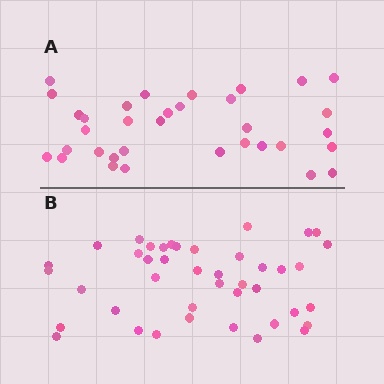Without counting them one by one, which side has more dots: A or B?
Region B (the bottom region) has more dots.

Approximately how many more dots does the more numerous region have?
Region B has roughly 8 or so more dots than region A.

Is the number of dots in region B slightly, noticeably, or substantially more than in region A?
Region B has only slightly more — the two regions are fairly close. The ratio is roughly 1.2 to 1.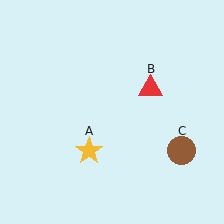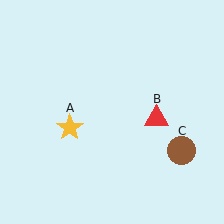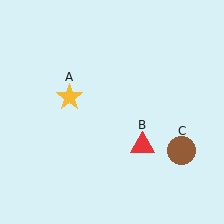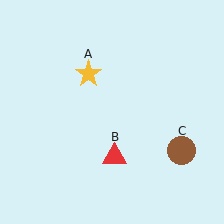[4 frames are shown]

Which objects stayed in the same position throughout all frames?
Brown circle (object C) remained stationary.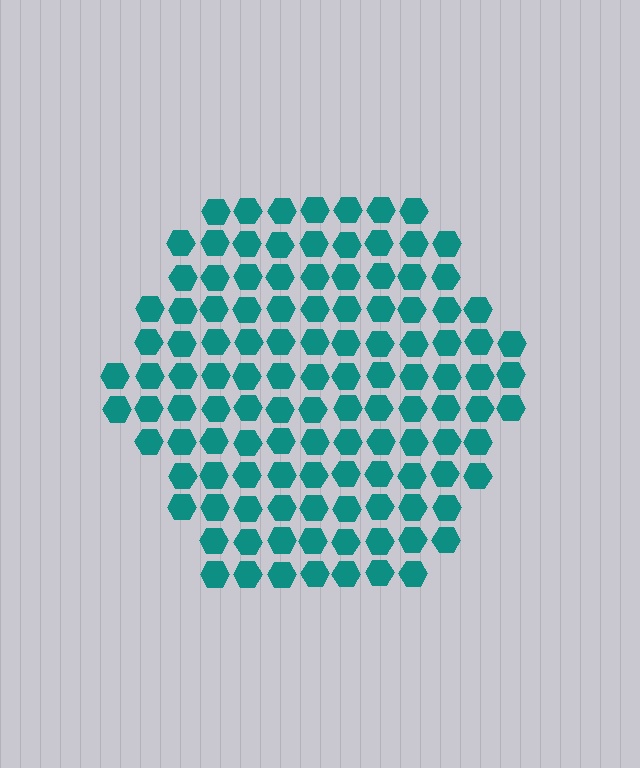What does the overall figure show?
The overall figure shows a hexagon.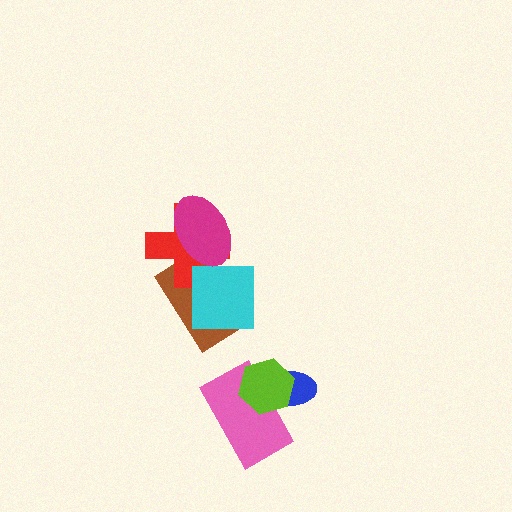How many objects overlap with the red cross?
3 objects overlap with the red cross.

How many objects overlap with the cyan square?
2 objects overlap with the cyan square.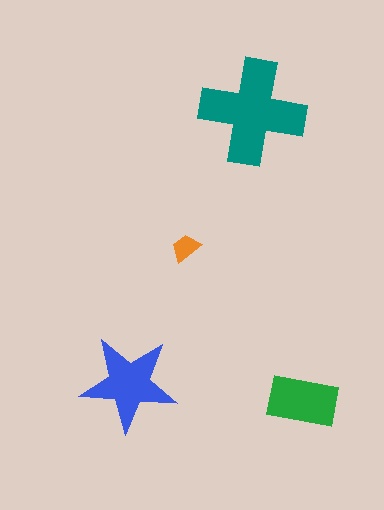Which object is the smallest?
The orange trapezoid.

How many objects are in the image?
There are 4 objects in the image.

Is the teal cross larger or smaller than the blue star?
Larger.